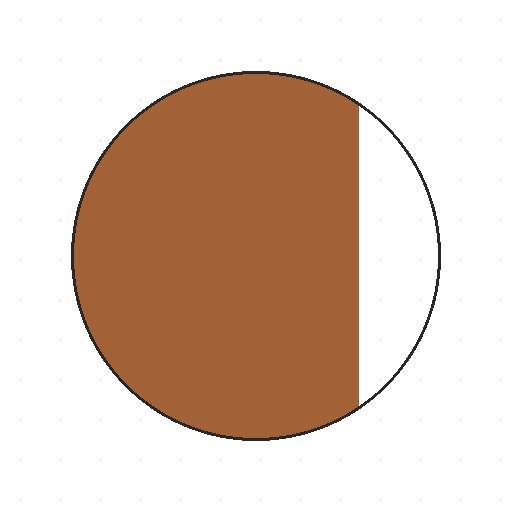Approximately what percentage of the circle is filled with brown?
Approximately 85%.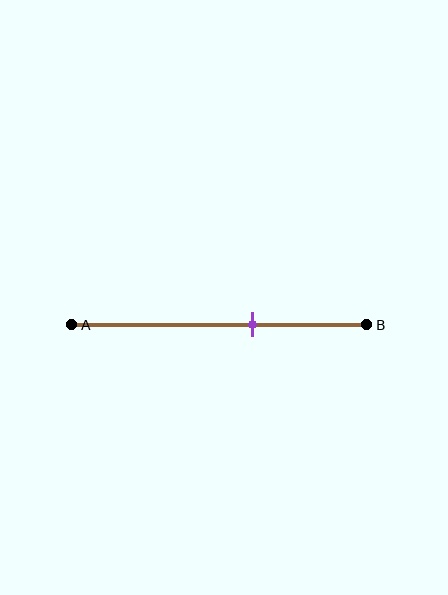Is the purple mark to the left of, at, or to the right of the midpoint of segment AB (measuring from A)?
The purple mark is to the right of the midpoint of segment AB.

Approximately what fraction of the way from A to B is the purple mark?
The purple mark is approximately 60% of the way from A to B.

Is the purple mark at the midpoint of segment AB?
No, the mark is at about 60% from A, not at the 50% midpoint.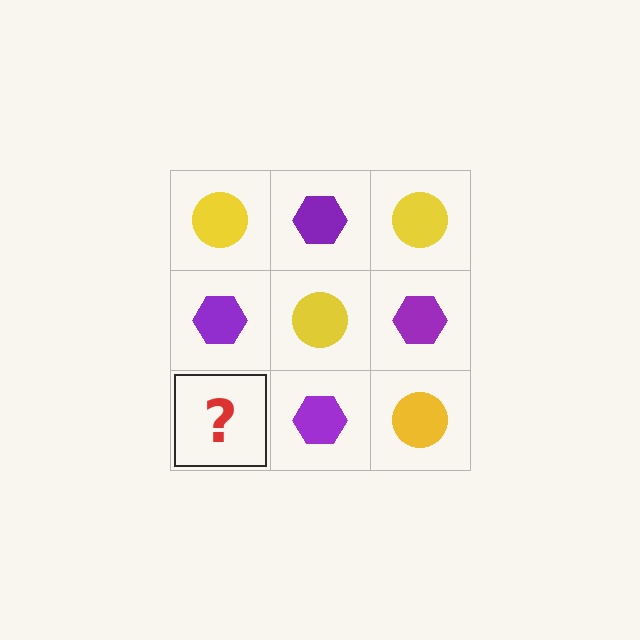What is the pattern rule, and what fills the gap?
The rule is that it alternates yellow circle and purple hexagon in a checkerboard pattern. The gap should be filled with a yellow circle.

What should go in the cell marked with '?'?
The missing cell should contain a yellow circle.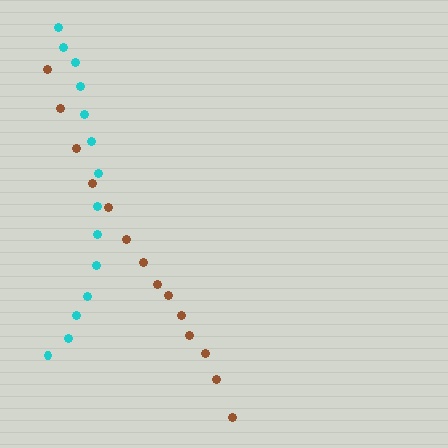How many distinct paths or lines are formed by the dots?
There are 2 distinct paths.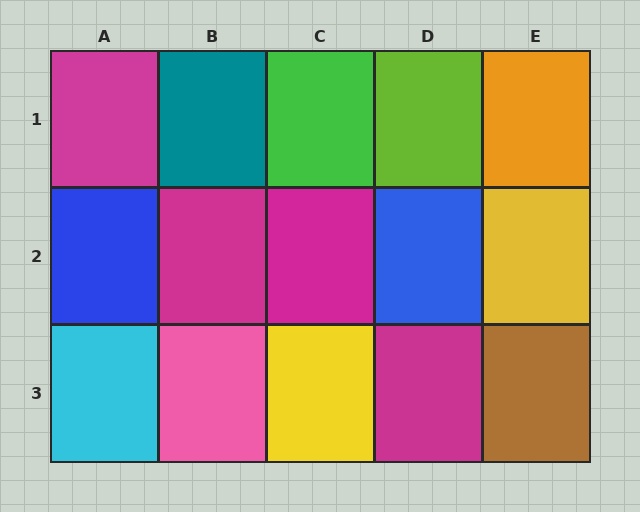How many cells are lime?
1 cell is lime.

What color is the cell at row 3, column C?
Yellow.